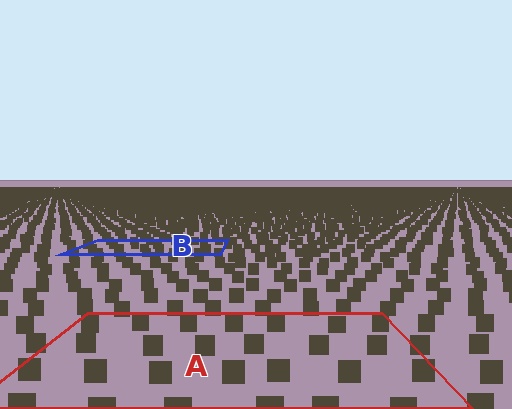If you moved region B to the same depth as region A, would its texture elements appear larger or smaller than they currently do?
They would appear larger. At a closer depth, the same texture elements are projected at a bigger on-screen size.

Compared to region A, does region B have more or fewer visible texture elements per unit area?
Region B has more texture elements per unit area — they are packed more densely because it is farther away.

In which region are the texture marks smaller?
The texture marks are smaller in region B, because it is farther away.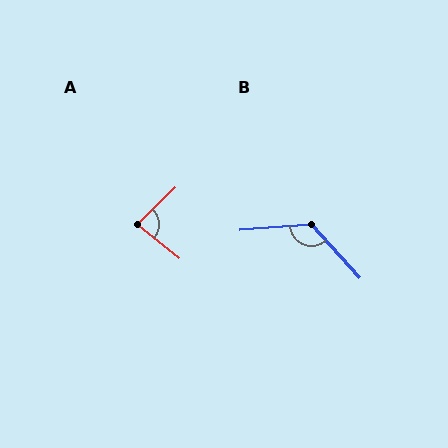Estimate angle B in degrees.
Approximately 128 degrees.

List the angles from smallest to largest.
A (82°), B (128°).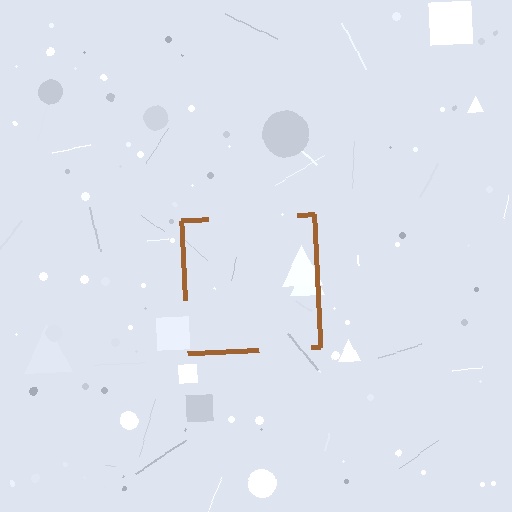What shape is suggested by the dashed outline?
The dashed outline suggests a square.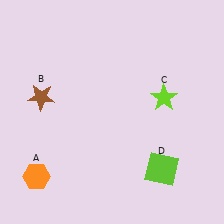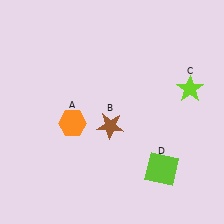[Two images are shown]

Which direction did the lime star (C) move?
The lime star (C) moved right.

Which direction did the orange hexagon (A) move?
The orange hexagon (A) moved up.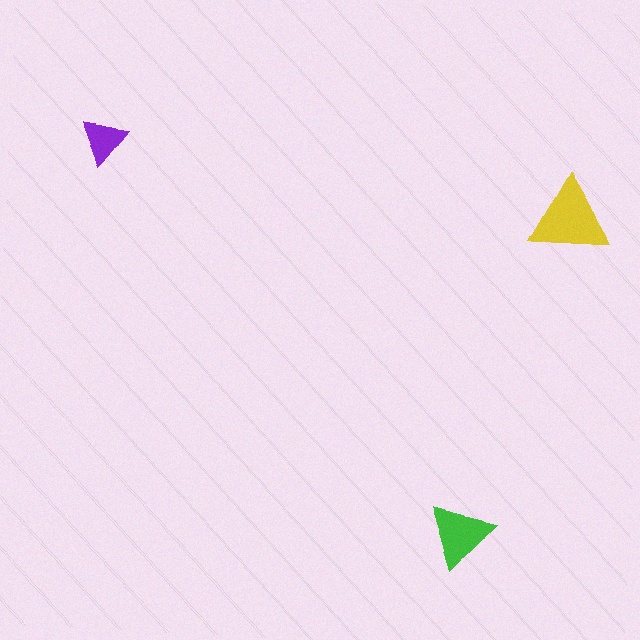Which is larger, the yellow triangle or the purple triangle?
The yellow one.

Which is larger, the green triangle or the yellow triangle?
The yellow one.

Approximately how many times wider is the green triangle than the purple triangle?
About 1.5 times wider.